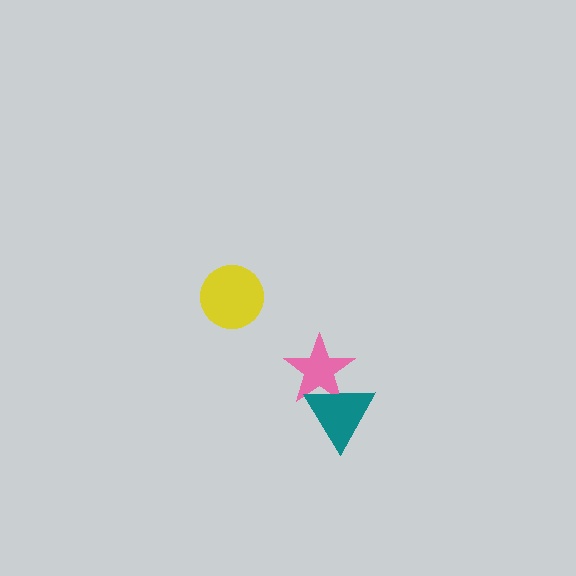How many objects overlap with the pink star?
1 object overlaps with the pink star.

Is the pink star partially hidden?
Yes, it is partially covered by another shape.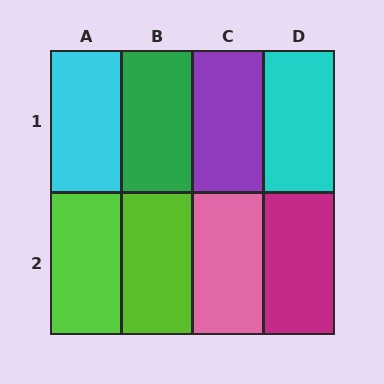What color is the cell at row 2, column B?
Lime.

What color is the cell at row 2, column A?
Lime.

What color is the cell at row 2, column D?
Magenta.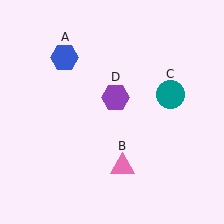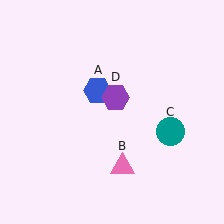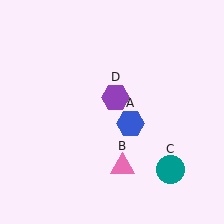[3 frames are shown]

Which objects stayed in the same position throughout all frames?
Pink triangle (object B) and purple hexagon (object D) remained stationary.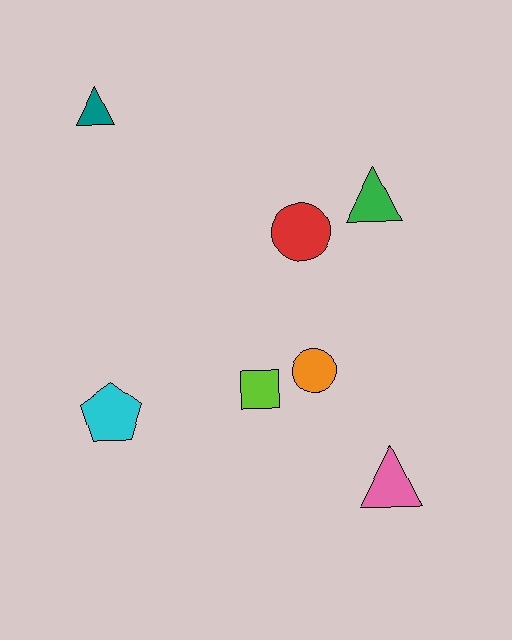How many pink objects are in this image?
There is 1 pink object.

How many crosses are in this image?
There are no crosses.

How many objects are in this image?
There are 7 objects.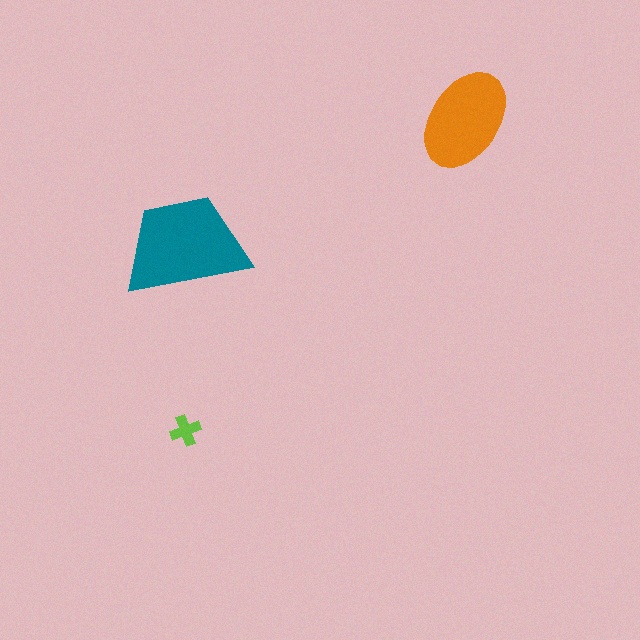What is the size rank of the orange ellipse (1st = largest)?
2nd.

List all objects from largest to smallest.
The teal trapezoid, the orange ellipse, the lime cross.